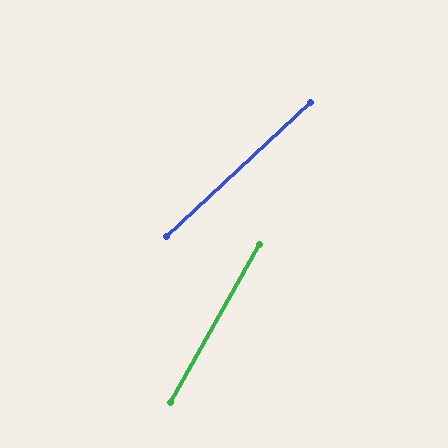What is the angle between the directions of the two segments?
Approximately 18 degrees.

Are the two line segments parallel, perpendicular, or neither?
Neither parallel nor perpendicular — they differ by about 18°.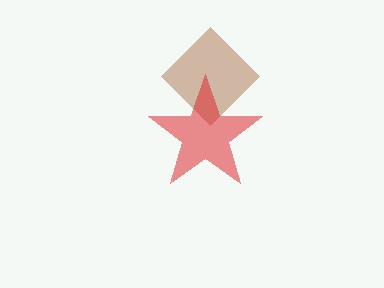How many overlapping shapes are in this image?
There are 2 overlapping shapes in the image.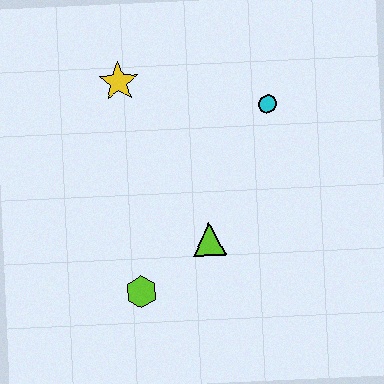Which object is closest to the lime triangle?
The lime hexagon is closest to the lime triangle.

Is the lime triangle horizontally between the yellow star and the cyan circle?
Yes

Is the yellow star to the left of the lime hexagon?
Yes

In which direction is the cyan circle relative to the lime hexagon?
The cyan circle is above the lime hexagon.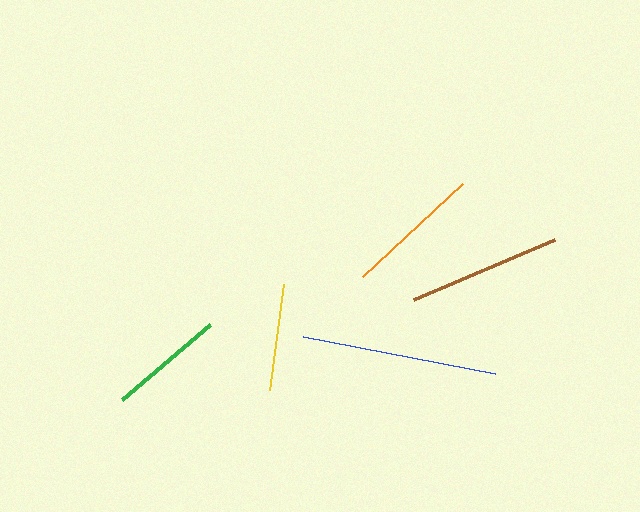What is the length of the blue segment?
The blue segment is approximately 196 pixels long.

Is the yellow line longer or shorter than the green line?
The green line is longer than the yellow line.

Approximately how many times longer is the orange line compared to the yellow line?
The orange line is approximately 1.3 times the length of the yellow line.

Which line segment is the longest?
The blue line is the longest at approximately 196 pixels.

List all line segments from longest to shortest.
From longest to shortest: blue, brown, orange, green, yellow.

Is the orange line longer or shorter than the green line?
The orange line is longer than the green line.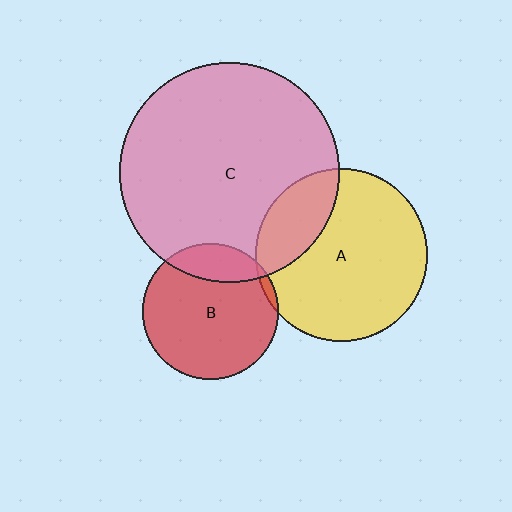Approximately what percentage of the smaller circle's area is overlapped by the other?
Approximately 20%.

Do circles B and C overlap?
Yes.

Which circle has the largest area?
Circle C (pink).